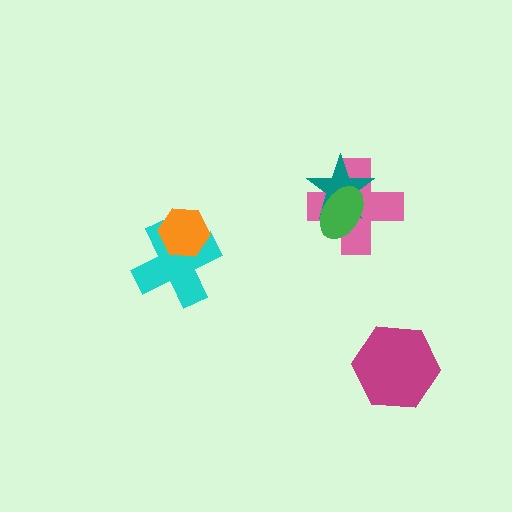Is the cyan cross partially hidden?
Yes, it is partially covered by another shape.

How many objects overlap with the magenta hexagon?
0 objects overlap with the magenta hexagon.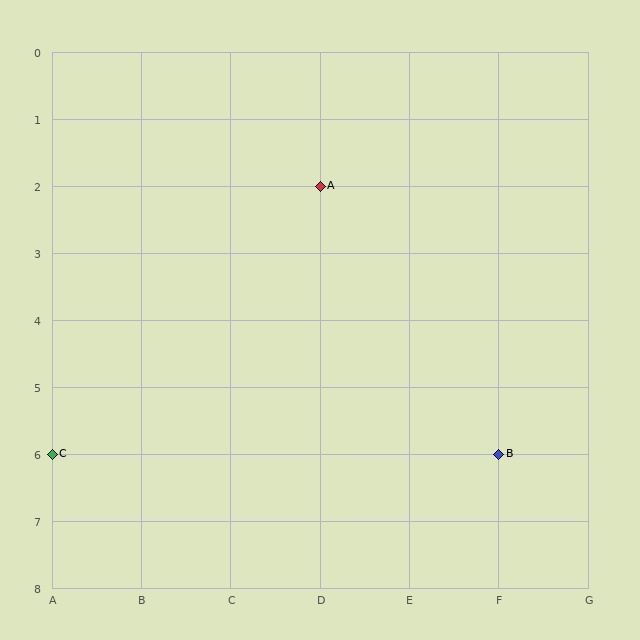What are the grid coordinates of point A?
Point A is at grid coordinates (D, 2).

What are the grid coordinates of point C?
Point C is at grid coordinates (A, 6).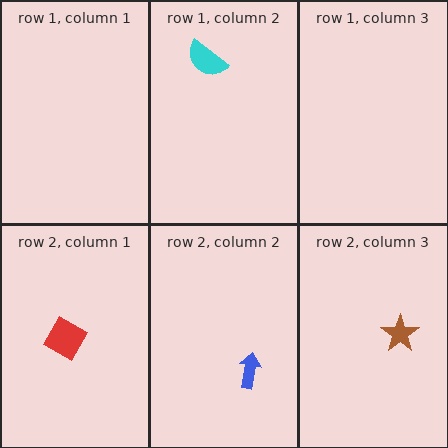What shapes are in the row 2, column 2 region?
The blue arrow.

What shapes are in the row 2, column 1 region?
The red diamond.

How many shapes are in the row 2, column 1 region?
1.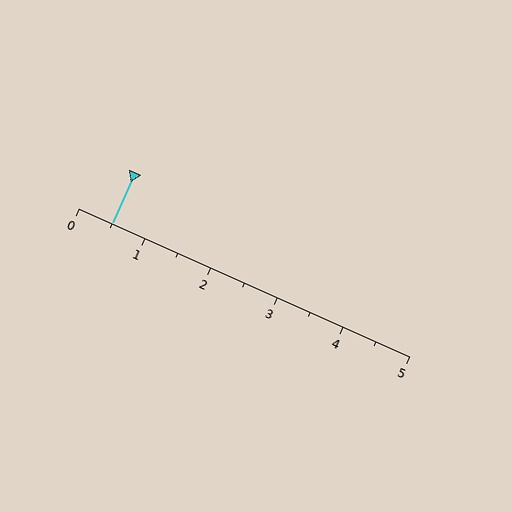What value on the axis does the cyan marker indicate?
The marker indicates approximately 0.5.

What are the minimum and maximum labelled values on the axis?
The axis runs from 0 to 5.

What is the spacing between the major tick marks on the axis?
The major ticks are spaced 1 apart.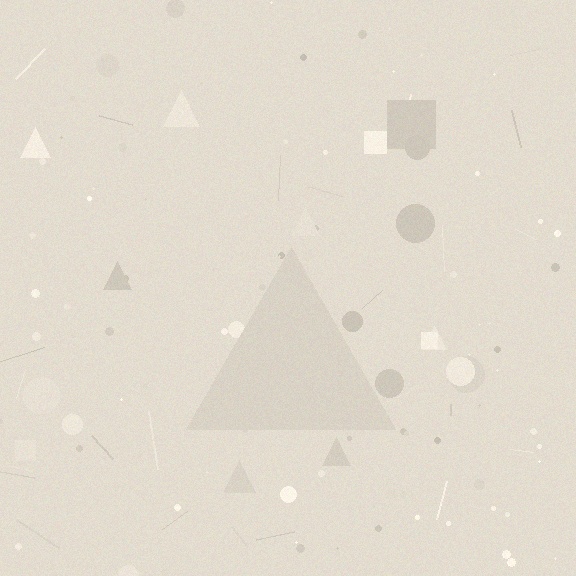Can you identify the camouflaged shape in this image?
The camouflaged shape is a triangle.